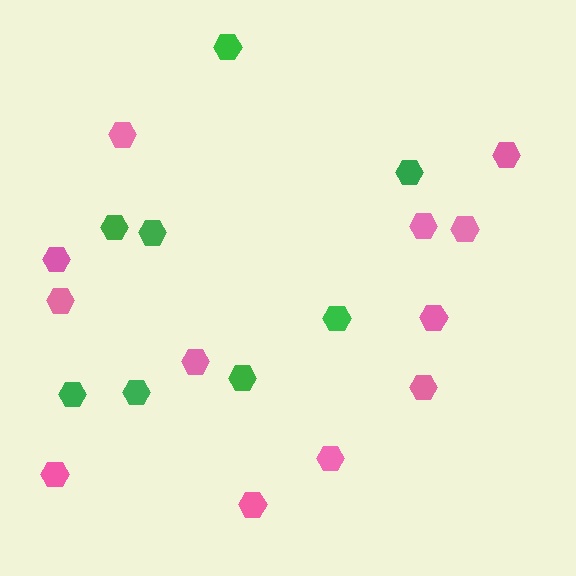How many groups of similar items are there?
There are 2 groups: one group of green hexagons (8) and one group of pink hexagons (12).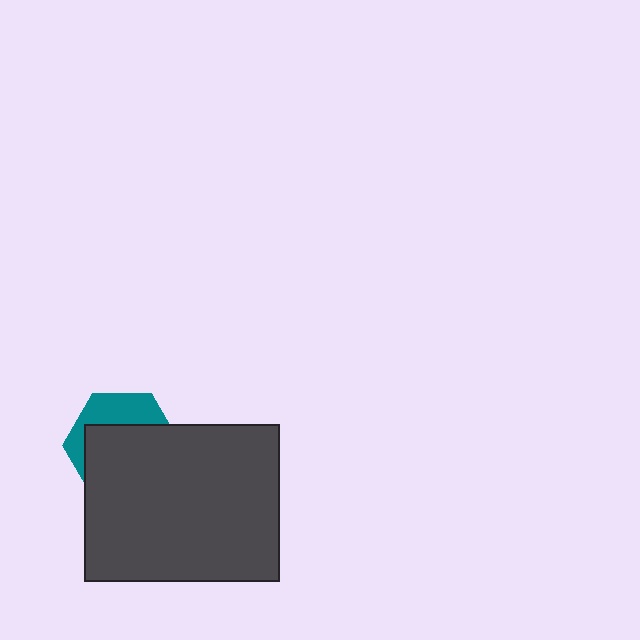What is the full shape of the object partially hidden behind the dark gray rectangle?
The partially hidden object is a teal hexagon.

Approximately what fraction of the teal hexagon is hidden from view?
Roughly 67% of the teal hexagon is hidden behind the dark gray rectangle.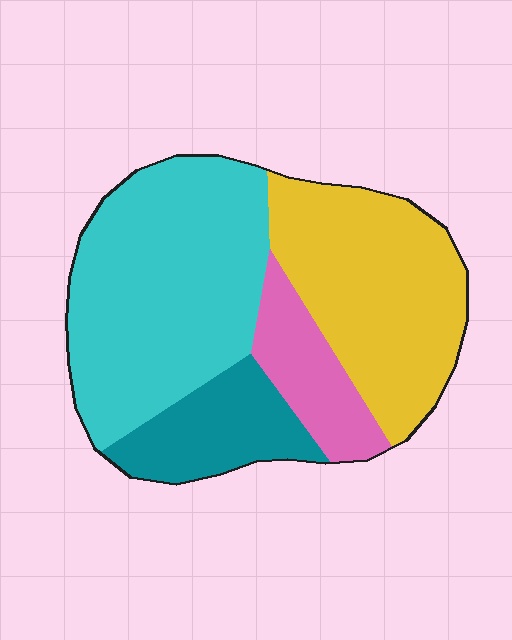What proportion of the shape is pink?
Pink takes up less than a sixth of the shape.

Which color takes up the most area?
Cyan, at roughly 40%.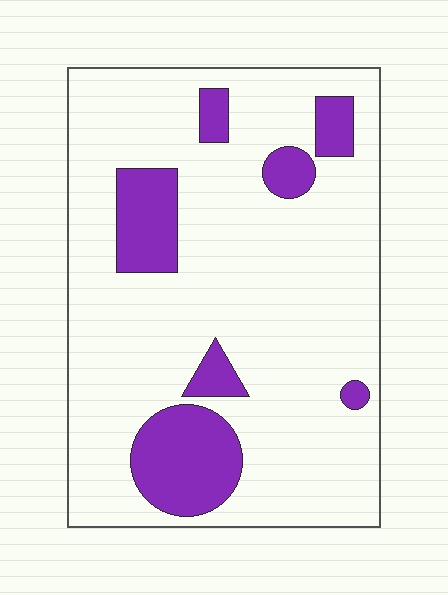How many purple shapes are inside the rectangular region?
7.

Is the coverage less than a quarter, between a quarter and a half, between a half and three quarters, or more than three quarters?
Less than a quarter.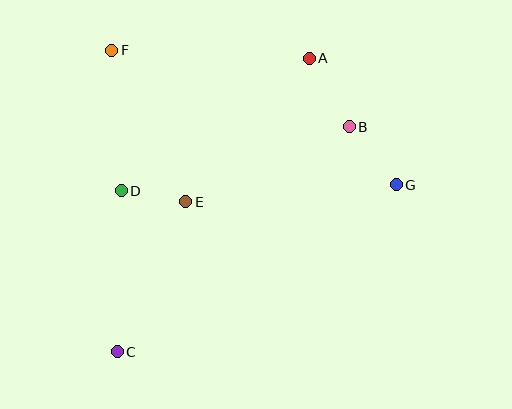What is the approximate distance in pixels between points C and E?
The distance between C and E is approximately 165 pixels.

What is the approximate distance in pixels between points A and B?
The distance between A and B is approximately 80 pixels.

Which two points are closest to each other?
Points D and E are closest to each other.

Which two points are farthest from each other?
Points A and C are farthest from each other.